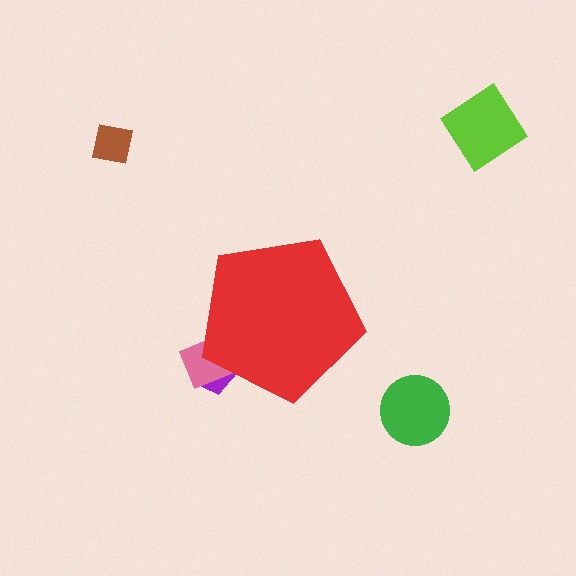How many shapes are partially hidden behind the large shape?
2 shapes are partially hidden.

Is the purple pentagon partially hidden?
Yes, the purple pentagon is partially hidden behind the red pentagon.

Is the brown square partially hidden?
No, the brown square is fully visible.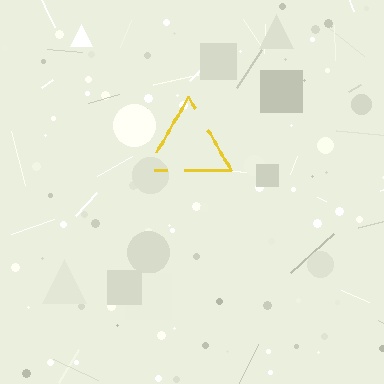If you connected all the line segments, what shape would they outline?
They would outline a triangle.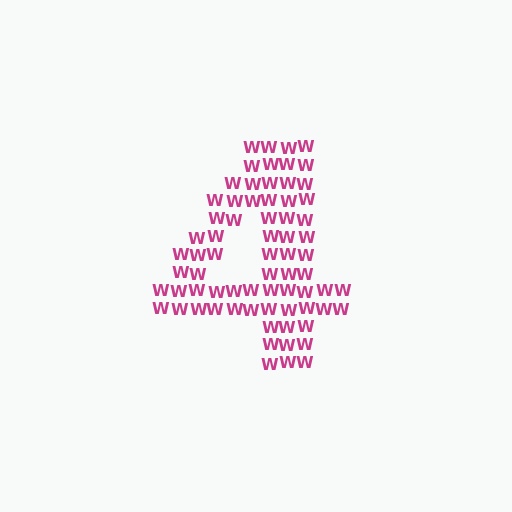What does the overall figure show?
The overall figure shows the digit 4.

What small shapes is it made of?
It is made of small letter W's.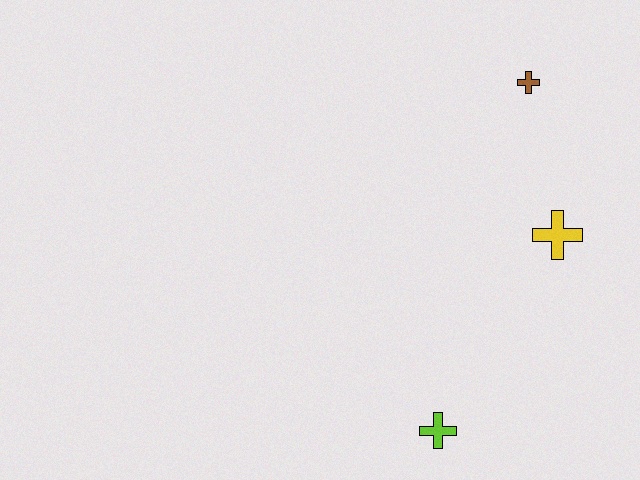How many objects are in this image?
There are 3 objects.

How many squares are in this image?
There are no squares.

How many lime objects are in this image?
There is 1 lime object.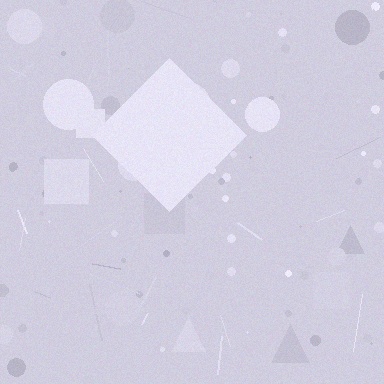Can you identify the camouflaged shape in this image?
The camouflaged shape is a diamond.